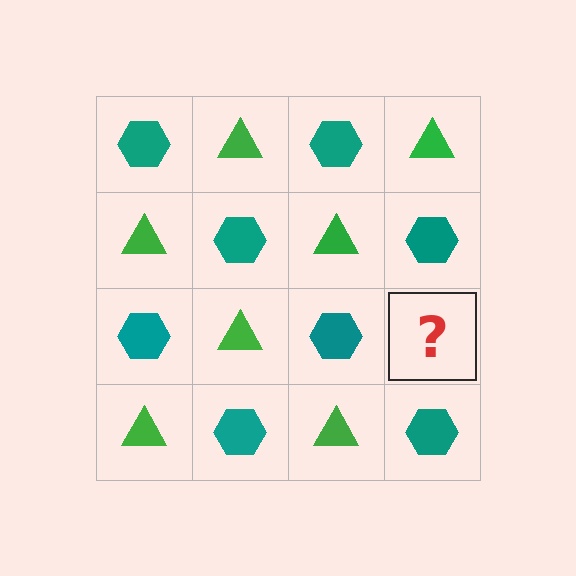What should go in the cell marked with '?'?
The missing cell should contain a green triangle.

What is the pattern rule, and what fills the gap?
The rule is that it alternates teal hexagon and green triangle in a checkerboard pattern. The gap should be filled with a green triangle.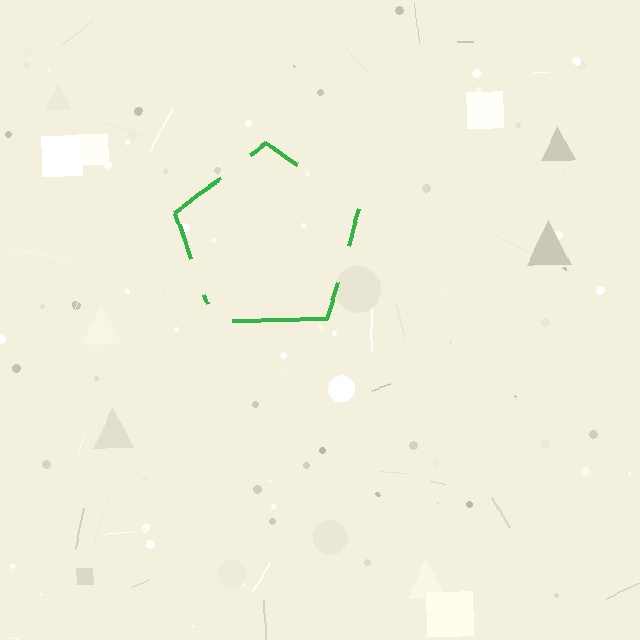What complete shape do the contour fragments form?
The contour fragments form a pentagon.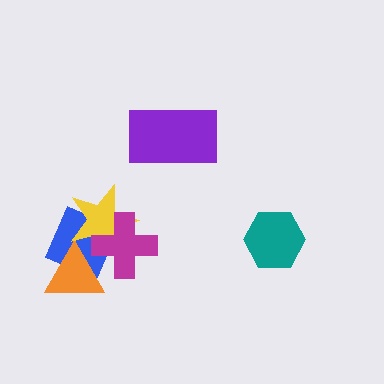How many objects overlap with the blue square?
3 objects overlap with the blue square.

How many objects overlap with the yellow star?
3 objects overlap with the yellow star.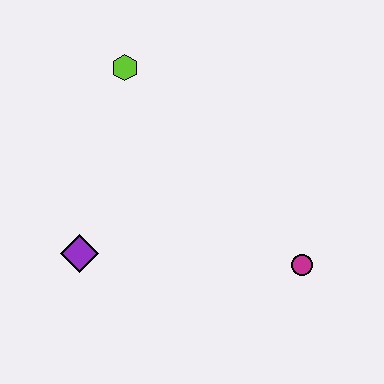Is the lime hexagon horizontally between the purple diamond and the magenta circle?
Yes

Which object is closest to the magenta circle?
The purple diamond is closest to the magenta circle.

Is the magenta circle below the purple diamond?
Yes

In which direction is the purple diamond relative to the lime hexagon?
The purple diamond is below the lime hexagon.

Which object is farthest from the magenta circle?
The lime hexagon is farthest from the magenta circle.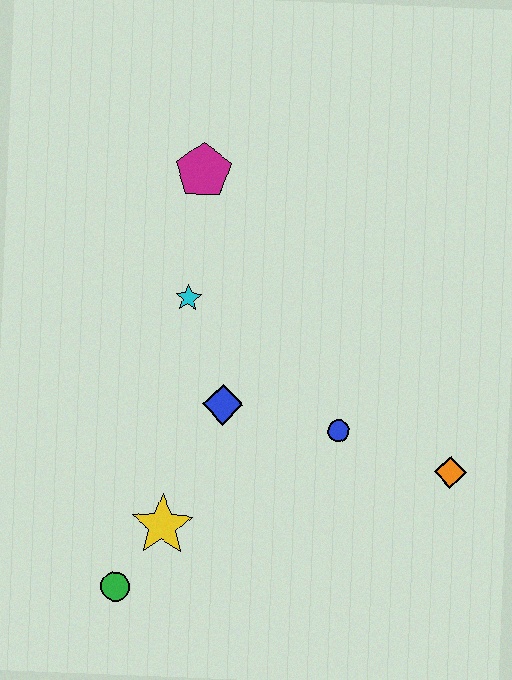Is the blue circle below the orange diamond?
No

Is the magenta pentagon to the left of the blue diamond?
Yes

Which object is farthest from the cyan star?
The orange diamond is farthest from the cyan star.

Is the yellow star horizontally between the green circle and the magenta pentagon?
Yes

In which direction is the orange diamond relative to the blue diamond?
The orange diamond is to the right of the blue diamond.